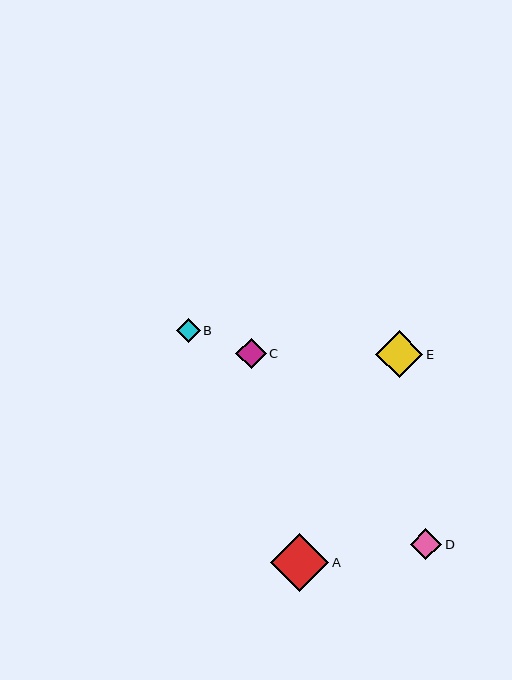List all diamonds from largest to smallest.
From largest to smallest: A, E, D, C, B.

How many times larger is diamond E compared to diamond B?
Diamond E is approximately 2.0 times the size of diamond B.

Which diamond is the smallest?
Diamond B is the smallest with a size of approximately 24 pixels.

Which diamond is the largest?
Diamond A is the largest with a size of approximately 58 pixels.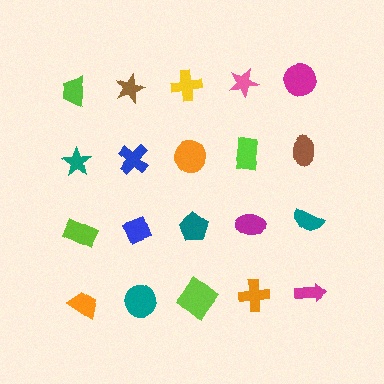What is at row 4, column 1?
An orange trapezoid.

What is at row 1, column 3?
A yellow cross.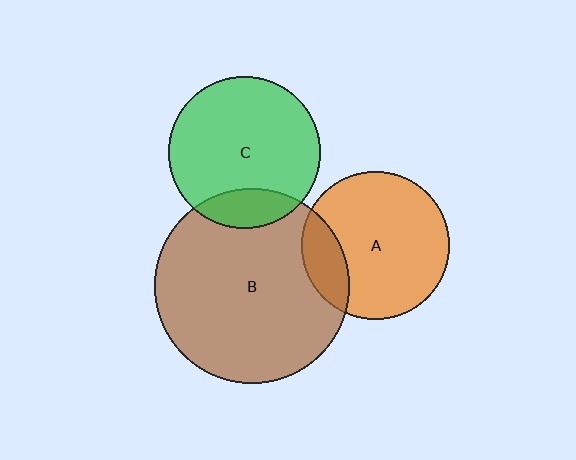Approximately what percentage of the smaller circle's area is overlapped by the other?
Approximately 15%.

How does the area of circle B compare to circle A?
Approximately 1.7 times.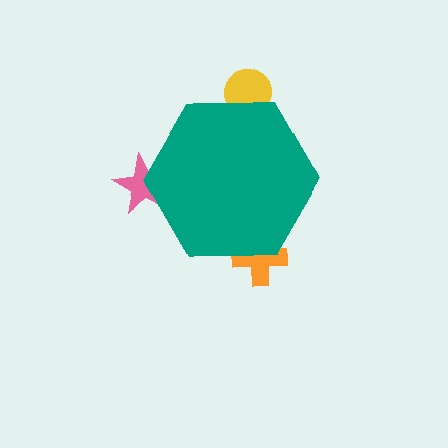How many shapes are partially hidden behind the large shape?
3 shapes are partially hidden.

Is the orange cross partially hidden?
Yes, the orange cross is partially hidden behind the teal hexagon.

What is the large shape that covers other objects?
A teal hexagon.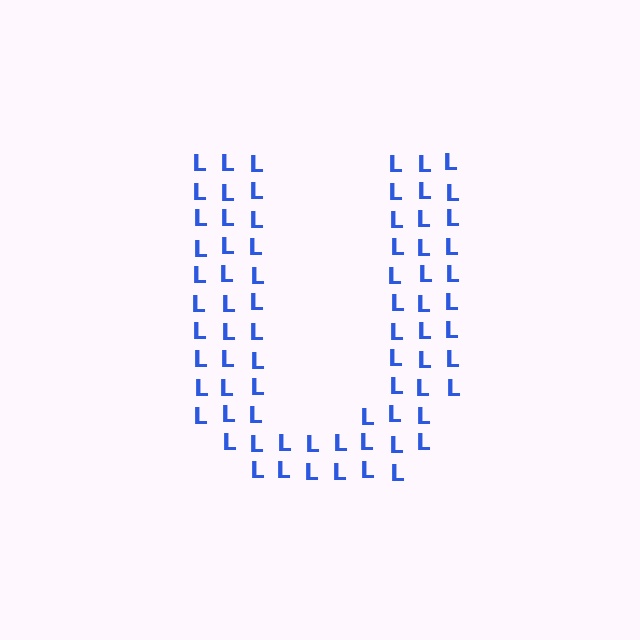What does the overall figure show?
The overall figure shows the letter U.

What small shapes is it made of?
It is made of small letter L's.